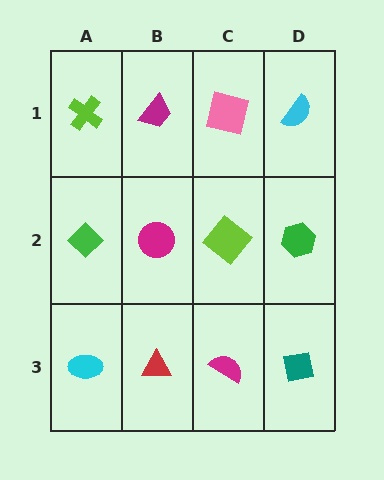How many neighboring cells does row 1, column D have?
2.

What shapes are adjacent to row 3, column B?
A magenta circle (row 2, column B), a cyan ellipse (row 3, column A), a magenta semicircle (row 3, column C).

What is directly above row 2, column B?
A magenta trapezoid.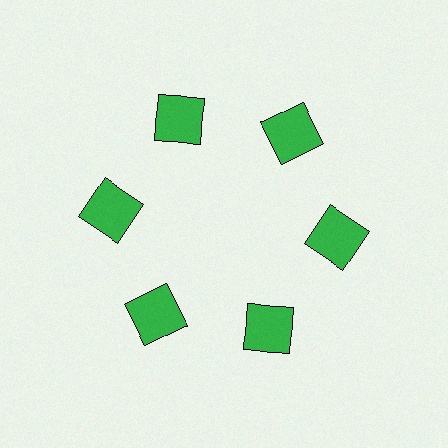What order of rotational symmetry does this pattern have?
This pattern has 6-fold rotational symmetry.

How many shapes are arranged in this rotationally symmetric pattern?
There are 6 shapes, arranged in 6 groups of 1.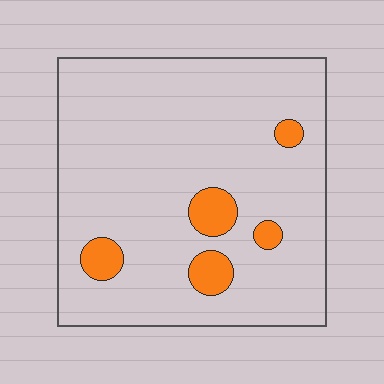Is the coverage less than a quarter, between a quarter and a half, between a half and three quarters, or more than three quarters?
Less than a quarter.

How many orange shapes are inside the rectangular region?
5.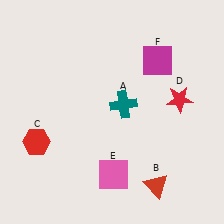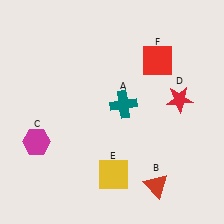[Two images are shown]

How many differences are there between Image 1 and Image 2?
There are 3 differences between the two images.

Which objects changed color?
C changed from red to magenta. E changed from pink to yellow. F changed from magenta to red.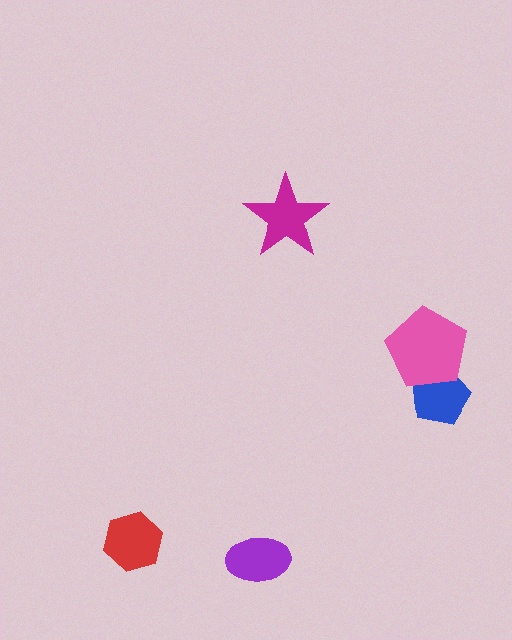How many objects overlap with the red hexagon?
0 objects overlap with the red hexagon.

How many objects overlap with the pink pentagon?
1 object overlaps with the pink pentagon.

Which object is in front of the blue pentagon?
The pink pentagon is in front of the blue pentagon.